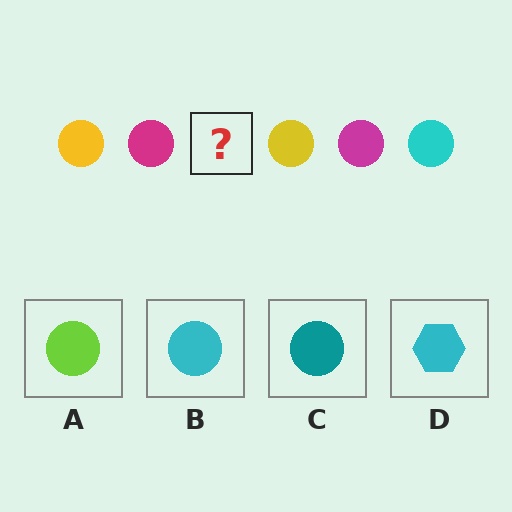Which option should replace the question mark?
Option B.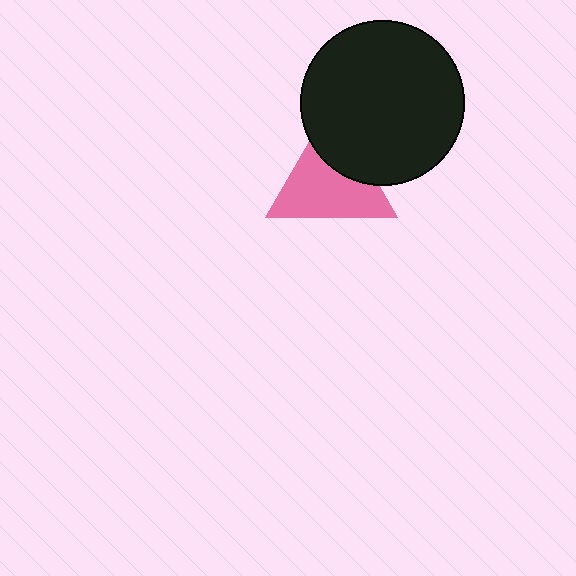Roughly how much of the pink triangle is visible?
Most of it is visible (roughly 67%).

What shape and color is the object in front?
The object in front is a black circle.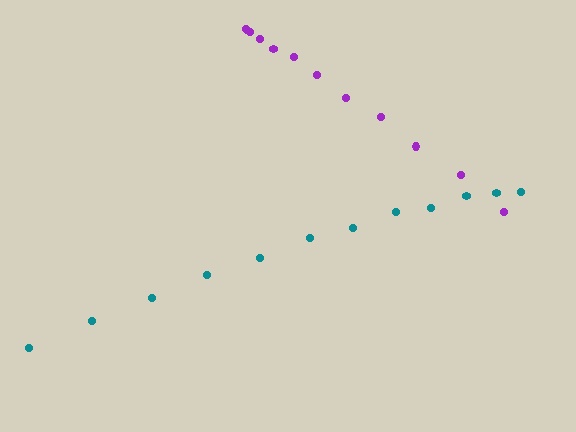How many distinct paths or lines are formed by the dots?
There are 2 distinct paths.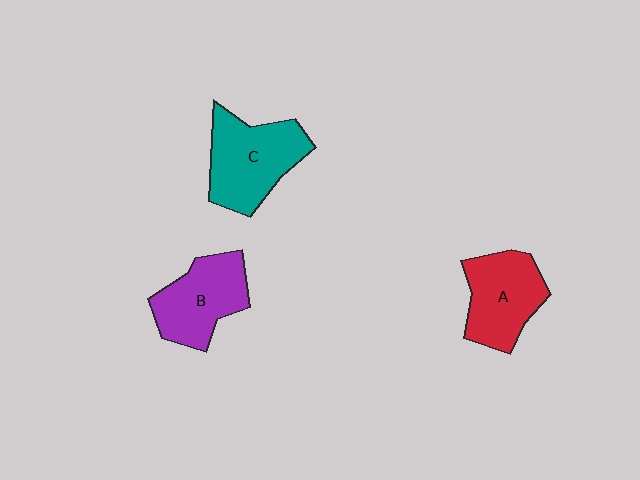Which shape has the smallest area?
Shape A (red).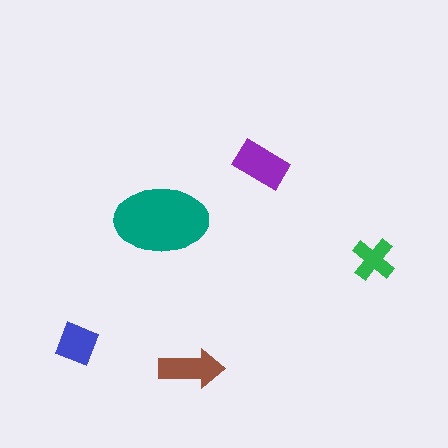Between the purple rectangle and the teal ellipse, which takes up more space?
The teal ellipse.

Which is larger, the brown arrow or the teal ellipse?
The teal ellipse.